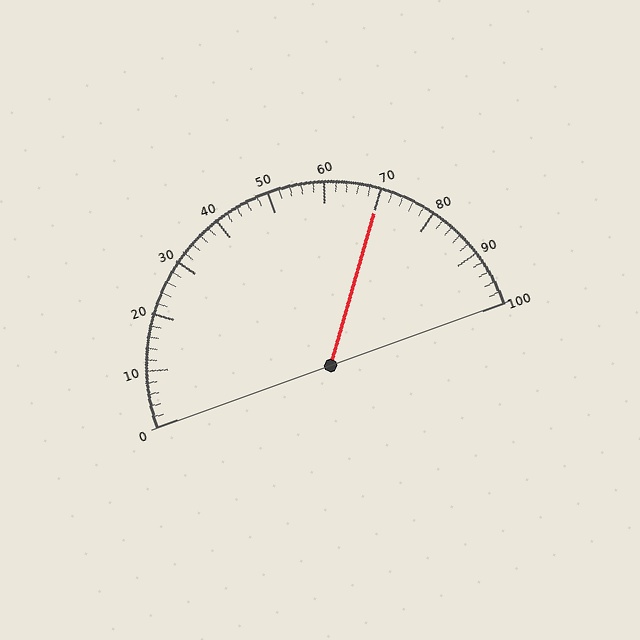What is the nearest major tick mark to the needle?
The nearest major tick mark is 70.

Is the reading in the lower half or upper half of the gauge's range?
The reading is in the upper half of the range (0 to 100).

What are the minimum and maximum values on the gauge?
The gauge ranges from 0 to 100.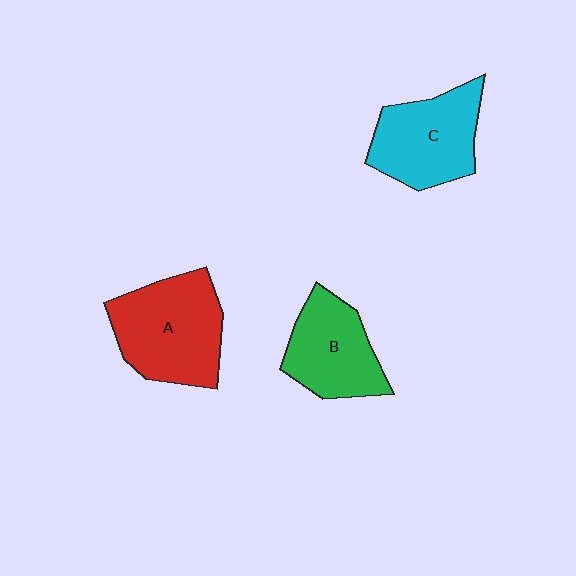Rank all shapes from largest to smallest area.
From largest to smallest: A (red), C (cyan), B (green).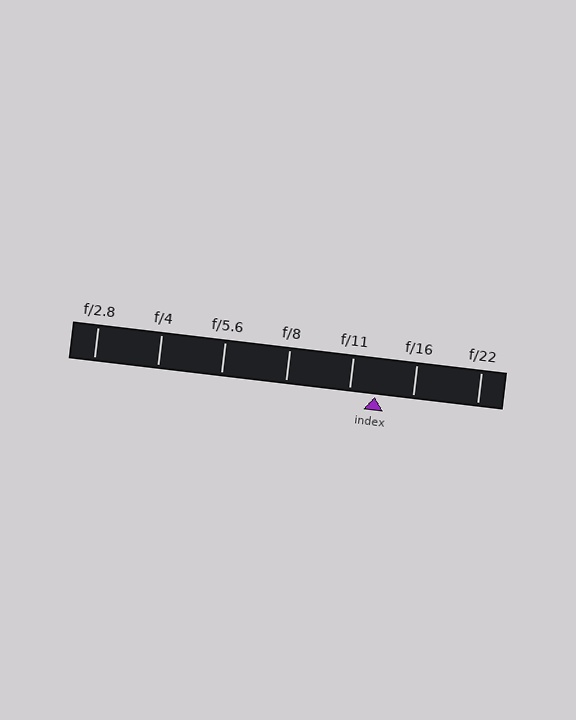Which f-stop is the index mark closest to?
The index mark is closest to f/11.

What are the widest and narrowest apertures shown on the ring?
The widest aperture shown is f/2.8 and the narrowest is f/22.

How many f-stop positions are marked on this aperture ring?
There are 7 f-stop positions marked.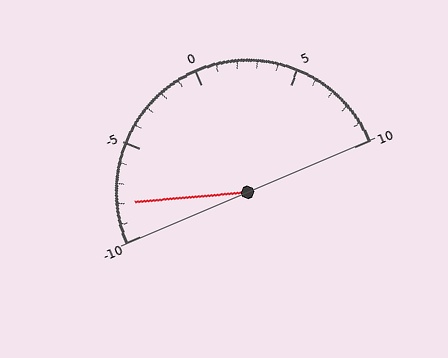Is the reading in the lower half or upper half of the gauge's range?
The reading is in the lower half of the range (-10 to 10).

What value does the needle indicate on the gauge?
The needle indicates approximately -8.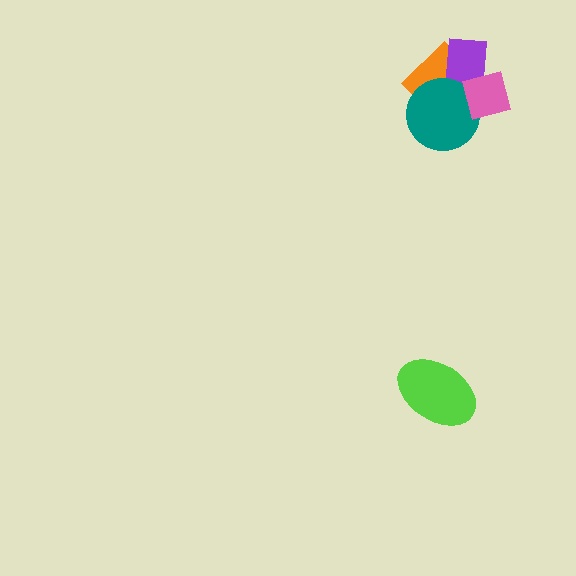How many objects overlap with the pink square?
3 objects overlap with the pink square.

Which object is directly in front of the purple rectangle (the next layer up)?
The teal circle is directly in front of the purple rectangle.